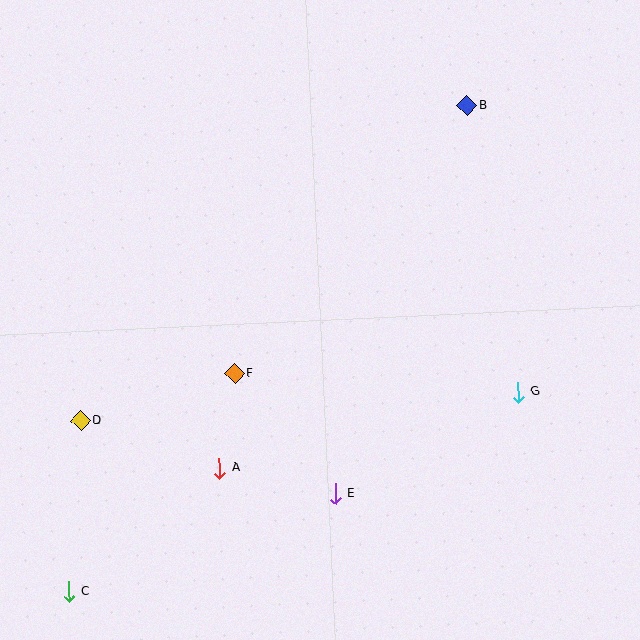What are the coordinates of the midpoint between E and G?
The midpoint between E and G is at (427, 443).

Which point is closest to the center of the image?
Point F at (235, 374) is closest to the center.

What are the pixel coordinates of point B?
Point B is at (467, 106).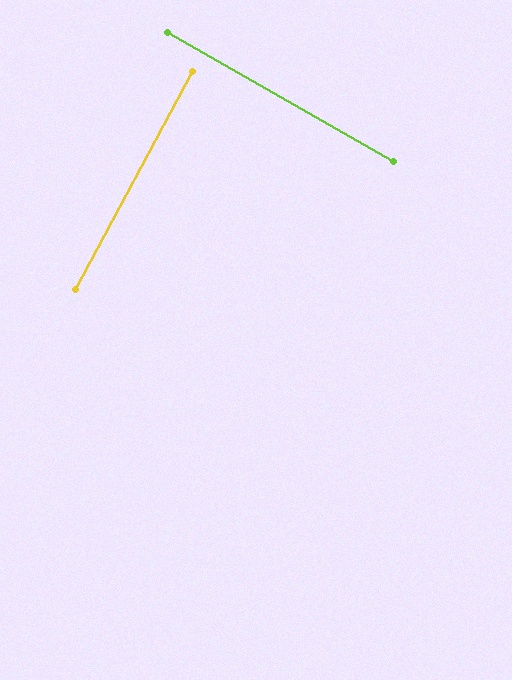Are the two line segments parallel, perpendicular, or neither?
Perpendicular — they meet at approximately 88°.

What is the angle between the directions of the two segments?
Approximately 88 degrees.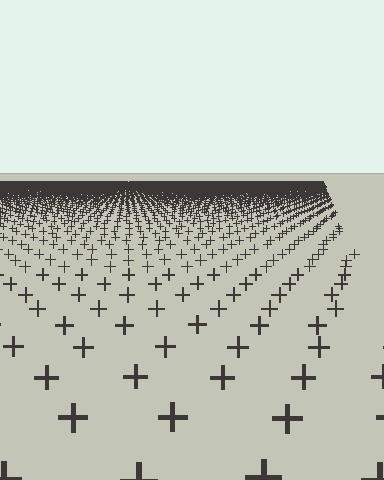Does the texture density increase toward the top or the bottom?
Density increases toward the top.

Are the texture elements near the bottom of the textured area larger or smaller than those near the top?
Larger. Near the bottom, elements are closer to the viewer and appear at a bigger on-screen size.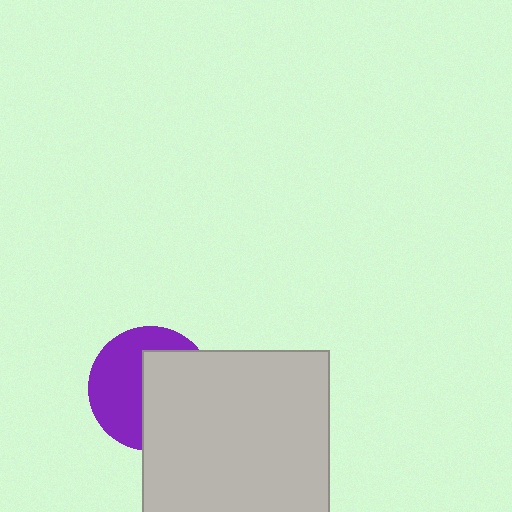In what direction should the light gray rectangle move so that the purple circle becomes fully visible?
The light gray rectangle should move right. That is the shortest direction to clear the overlap and leave the purple circle fully visible.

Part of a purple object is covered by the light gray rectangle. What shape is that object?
It is a circle.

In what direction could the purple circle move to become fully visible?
The purple circle could move left. That would shift it out from behind the light gray rectangle entirely.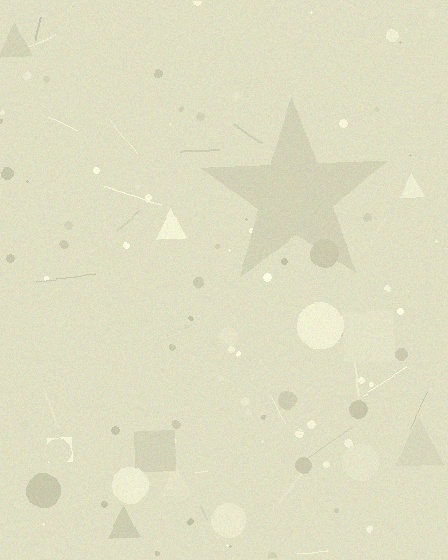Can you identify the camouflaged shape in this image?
The camouflaged shape is a star.